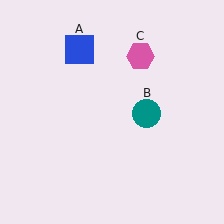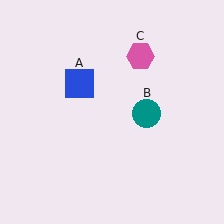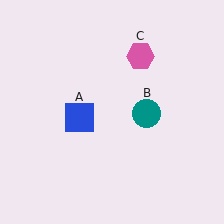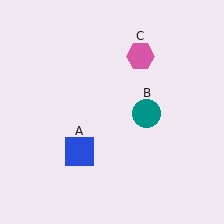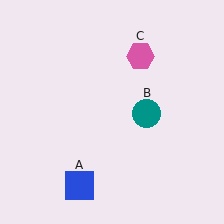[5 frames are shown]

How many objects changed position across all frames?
1 object changed position: blue square (object A).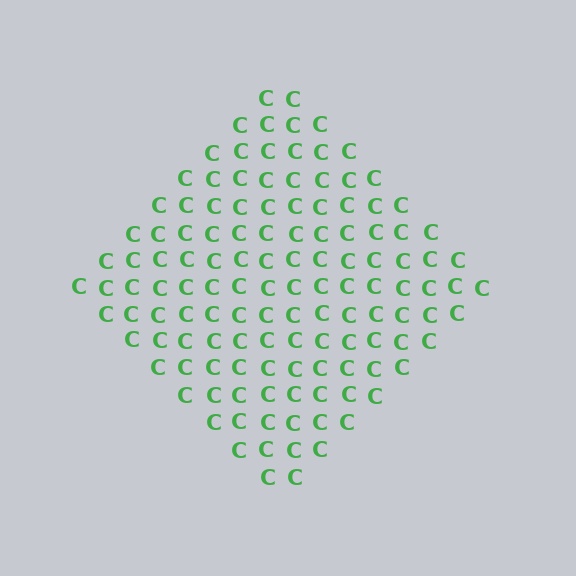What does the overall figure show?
The overall figure shows a diamond.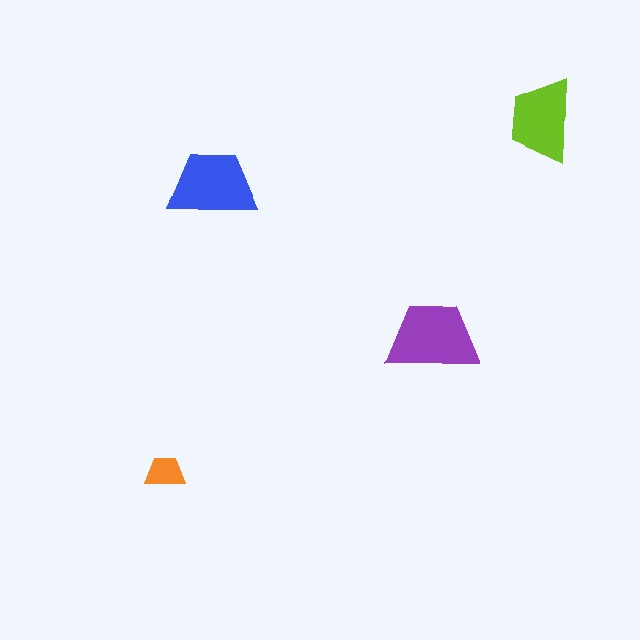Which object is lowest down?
The orange trapezoid is bottommost.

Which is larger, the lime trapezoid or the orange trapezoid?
The lime one.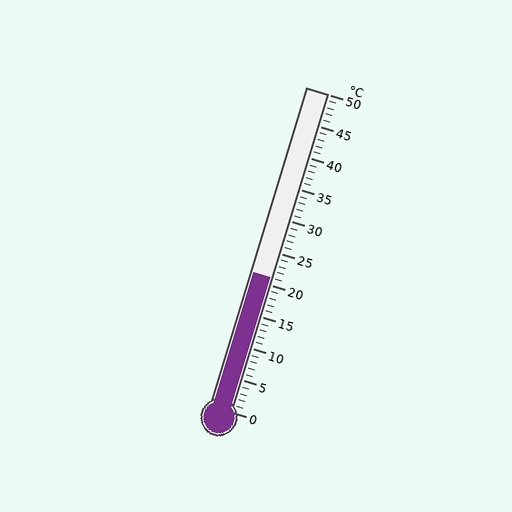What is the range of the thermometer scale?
The thermometer scale ranges from 0°C to 50°C.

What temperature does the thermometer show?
The thermometer shows approximately 21°C.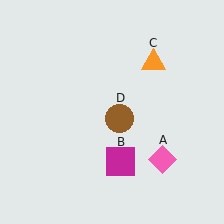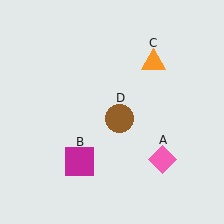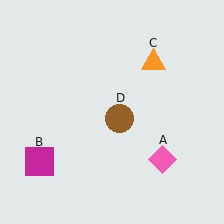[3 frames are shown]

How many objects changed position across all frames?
1 object changed position: magenta square (object B).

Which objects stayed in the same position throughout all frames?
Pink diamond (object A) and orange triangle (object C) and brown circle (object D) remained stationary.